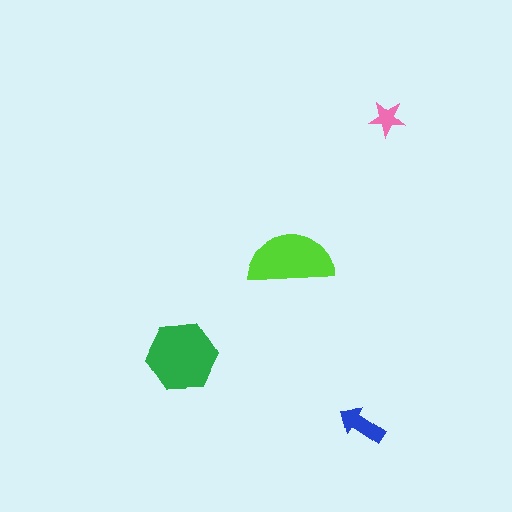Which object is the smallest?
The pink star.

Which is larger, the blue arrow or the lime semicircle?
The lime semicircle.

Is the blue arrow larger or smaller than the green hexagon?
Smaller.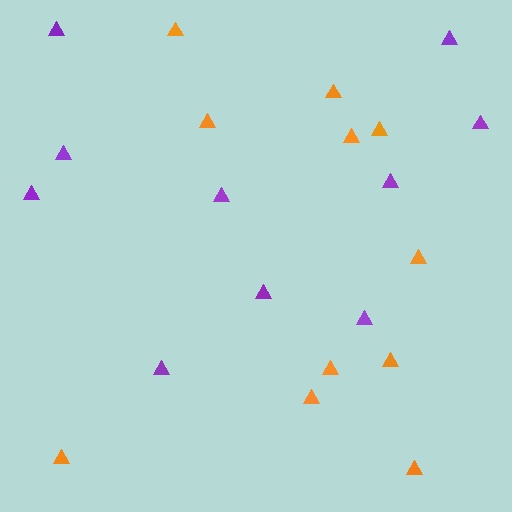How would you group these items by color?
There are 2 groups: one group of orange triangles (11) and one group of purple triangles (10).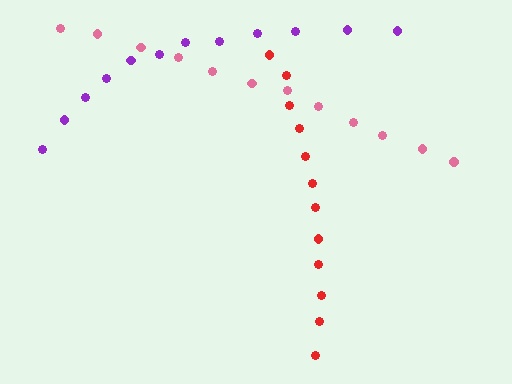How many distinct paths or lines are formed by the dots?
There are 3 distinct paths.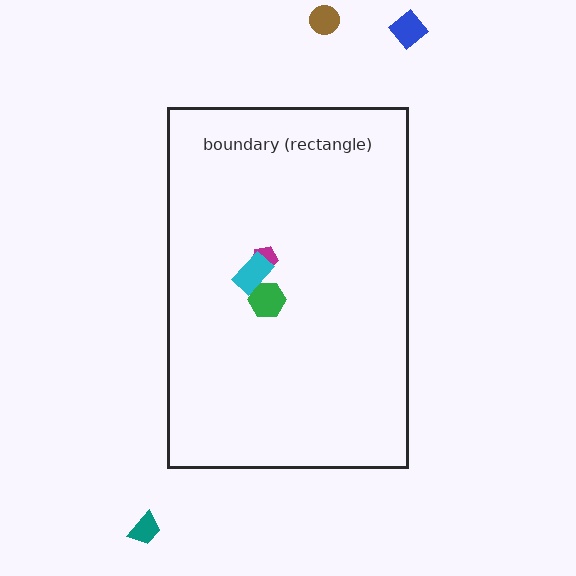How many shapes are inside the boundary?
3 inside, 3 outside.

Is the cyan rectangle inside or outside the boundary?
Inside.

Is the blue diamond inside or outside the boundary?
Outside.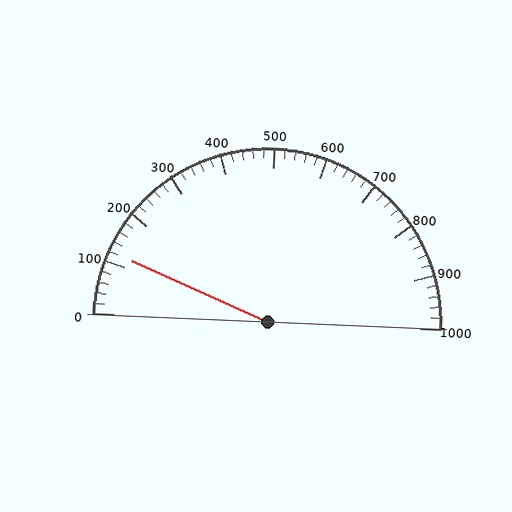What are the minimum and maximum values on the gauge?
The gauge ranges from 0 to 1000.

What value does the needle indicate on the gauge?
The needle indicates approximately 120.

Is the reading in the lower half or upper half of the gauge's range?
The reading is in the lower half of the range (0 to 1000).